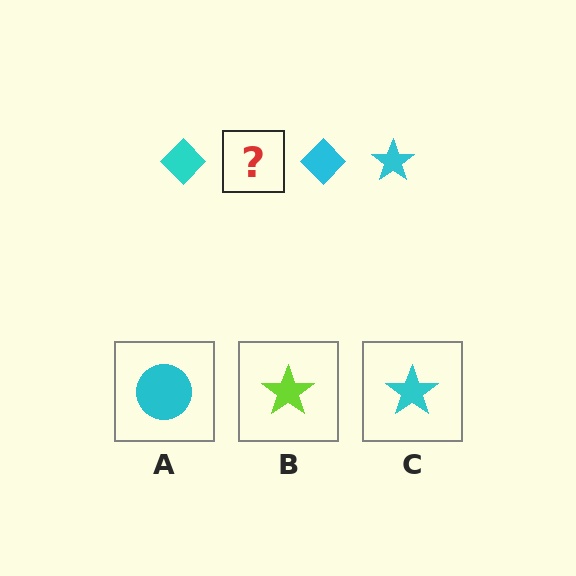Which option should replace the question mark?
Option C.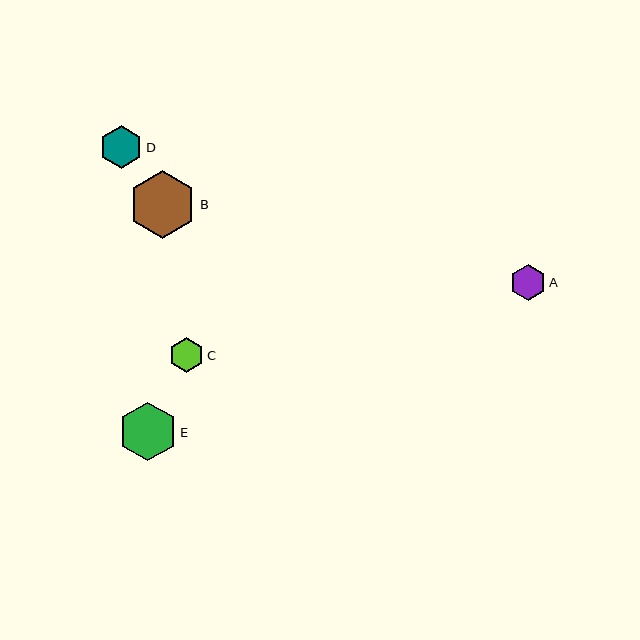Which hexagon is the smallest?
Hexagon C is the smallest with a size of approximately 35 pixels.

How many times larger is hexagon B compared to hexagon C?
Hexagon B is approximately 1.9 times the size of hexagon C.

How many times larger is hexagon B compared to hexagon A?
Hexagon B is approximately 1.9 times the size of hexagon A.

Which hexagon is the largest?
Hexagon B is the largest with a size of approximately 67 pixels.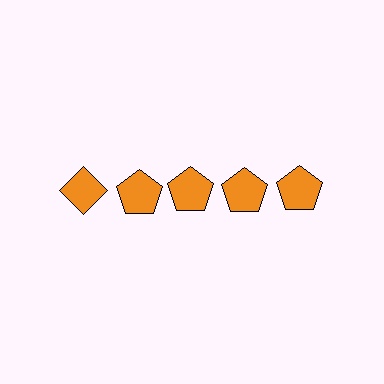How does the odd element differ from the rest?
It has a different shape: diamond instead of pentagon.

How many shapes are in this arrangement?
There are 5 shapes arranged in a grid pattern.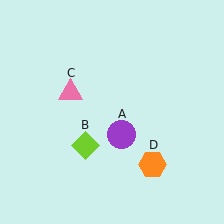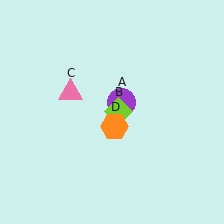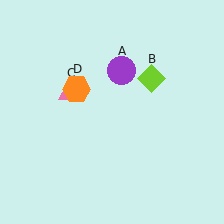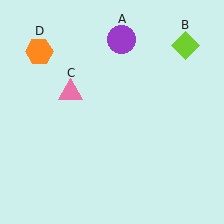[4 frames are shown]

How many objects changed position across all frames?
3 objects changed position: purple circle (object A), lime diamond (object B), orange hexagon (object D).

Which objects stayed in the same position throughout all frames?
Pink triangle (object C) remained stationary.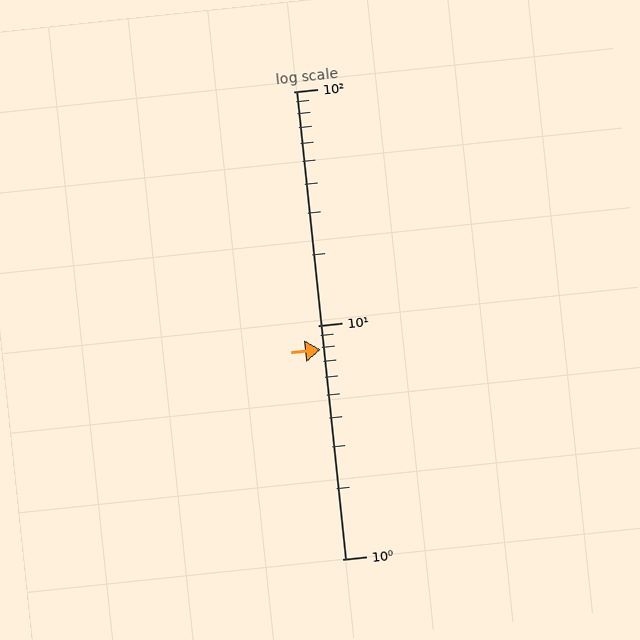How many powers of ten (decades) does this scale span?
The scale spans 2 decades, from 1 to 100.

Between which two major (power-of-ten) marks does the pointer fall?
The pointer is between 1 and 10.